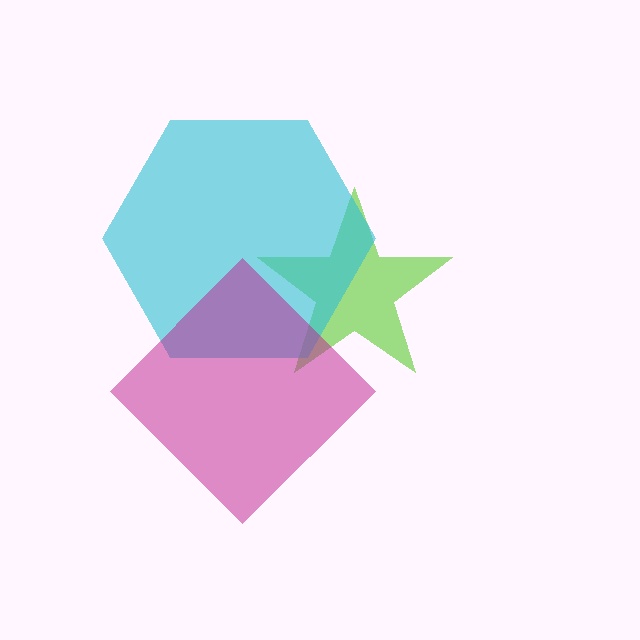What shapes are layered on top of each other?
The layered shapes are: a lime star, a cyan hexagon, a magenta diamond.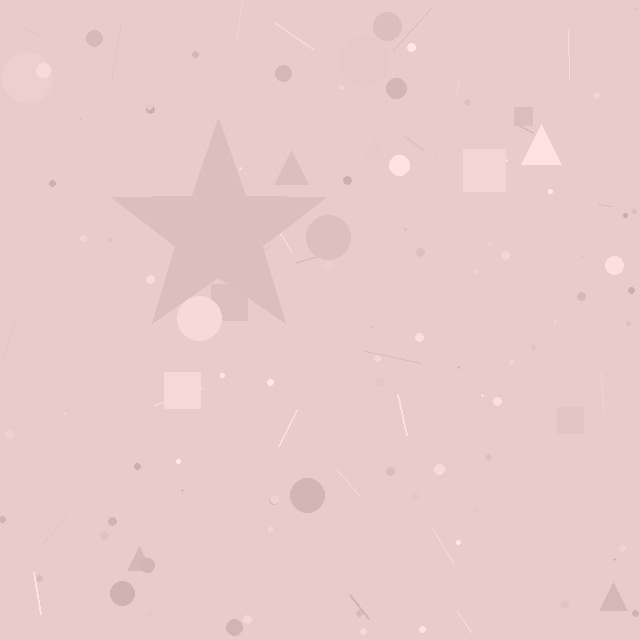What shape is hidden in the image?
A star is hidden in the image.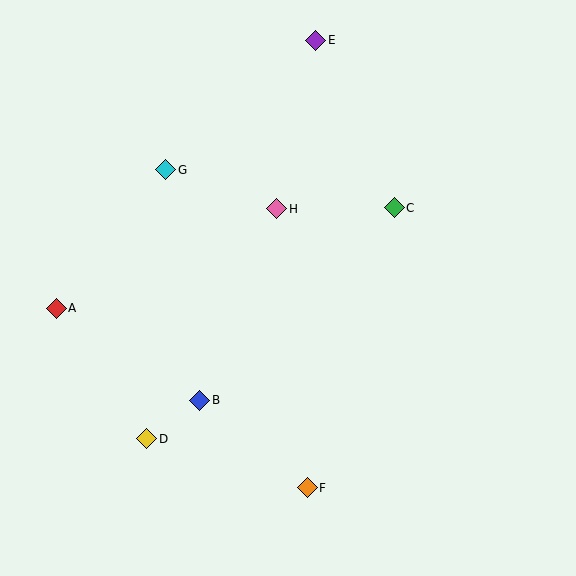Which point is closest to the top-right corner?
Point E is closest to the top-right corner.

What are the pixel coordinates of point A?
Point A is at (56, 308).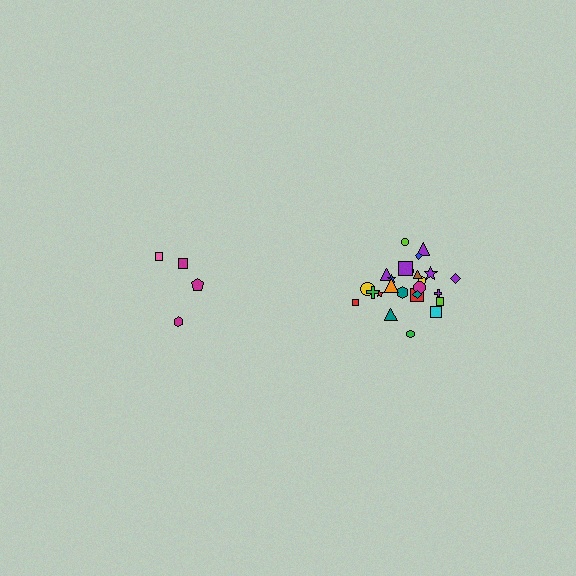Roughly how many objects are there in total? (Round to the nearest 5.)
Roughly 30 objects in total.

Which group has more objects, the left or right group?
The right group.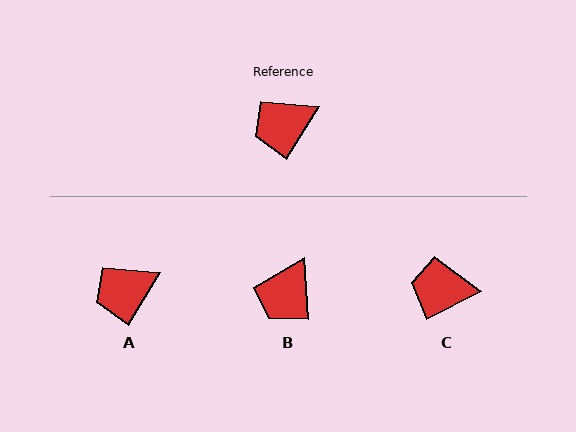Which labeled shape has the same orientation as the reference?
A.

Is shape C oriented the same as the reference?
No, it is off by about 32 degrees.